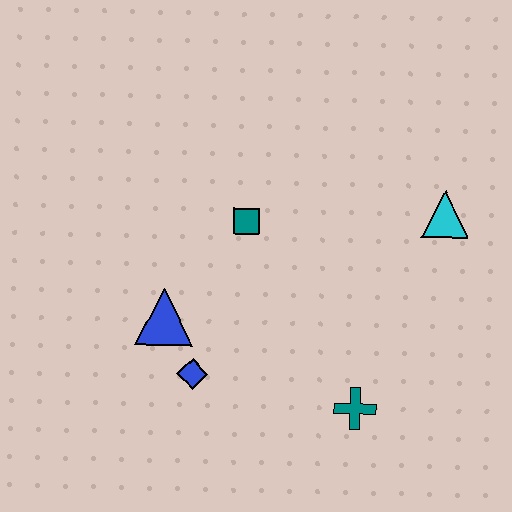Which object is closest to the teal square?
The blue triangle is closest to the teal square.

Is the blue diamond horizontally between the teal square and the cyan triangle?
No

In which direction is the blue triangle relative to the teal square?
The blue triangle is below the teal square.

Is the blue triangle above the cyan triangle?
No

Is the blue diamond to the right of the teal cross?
No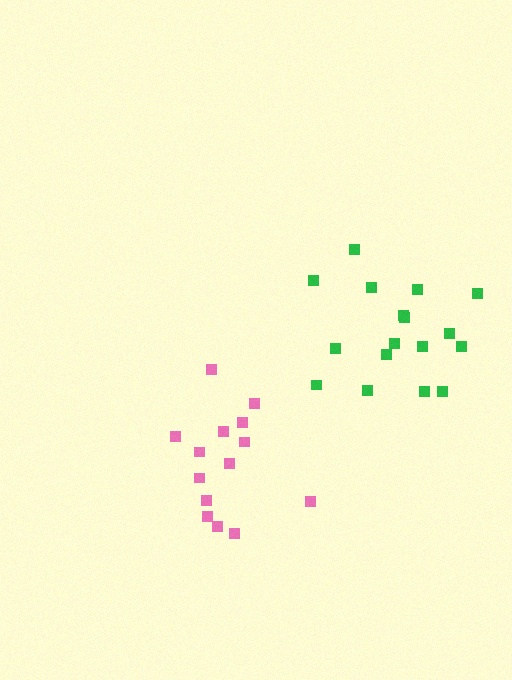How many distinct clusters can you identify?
There are 2 distinct clusters.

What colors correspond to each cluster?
The clusters are colored: pink, green.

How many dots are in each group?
Group 1: 14 dots, Group 2: 17 dots (31 total).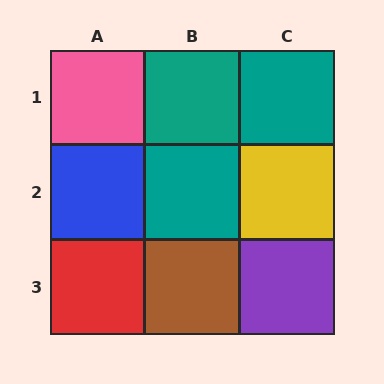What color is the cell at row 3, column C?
Purple.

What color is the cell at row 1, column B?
Teal.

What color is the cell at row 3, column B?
Brown.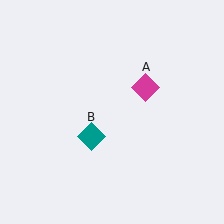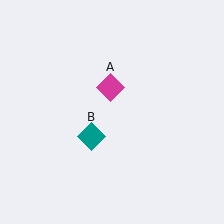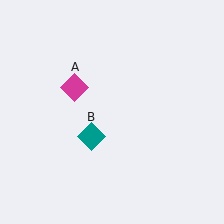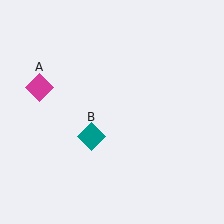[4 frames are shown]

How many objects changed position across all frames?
1 object changed position: magenta diamond (object A).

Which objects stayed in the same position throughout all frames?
Teal diamond (object B) remained stationary.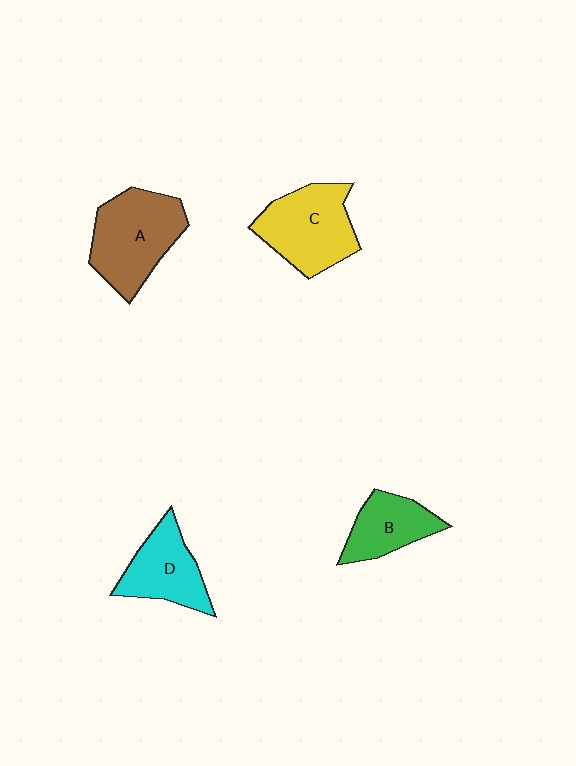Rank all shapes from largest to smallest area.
From largest to smallest: A (brown), C (yellow), D (cyan), B (green).